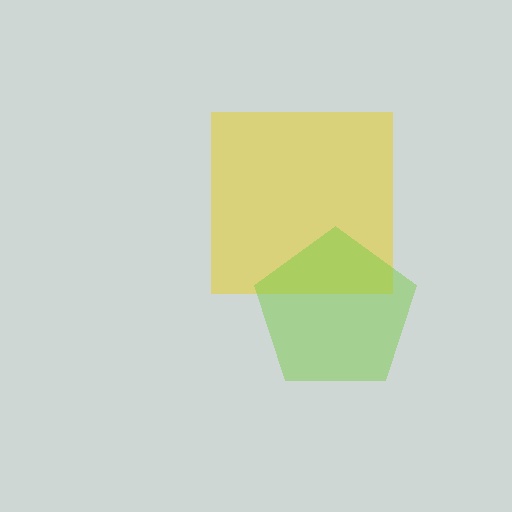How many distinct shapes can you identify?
There are 2 distinct shapes: a yellow square, a lime pentagon.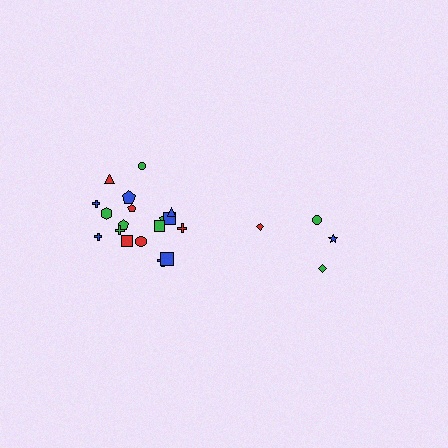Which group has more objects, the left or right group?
The left group.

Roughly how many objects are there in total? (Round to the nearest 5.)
Roughly 20 objects in total.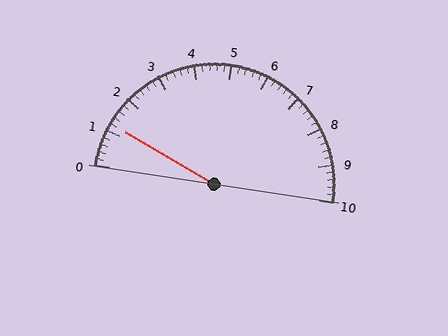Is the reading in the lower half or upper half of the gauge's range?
The reading is in the lower half of the range (0 to 10).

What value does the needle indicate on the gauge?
The needle indicates approximately 1.2.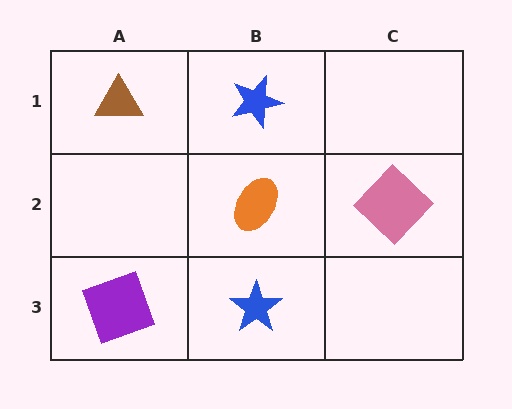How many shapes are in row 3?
2 shapes.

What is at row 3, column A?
A purple square.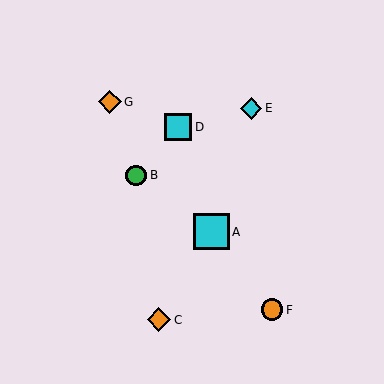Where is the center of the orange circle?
The center of the orange circle is at (272, 310).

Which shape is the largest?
The cyan square (labeled A) is the largest.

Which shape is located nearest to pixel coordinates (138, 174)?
The green circle (labeled B) at (136, 175) is nearest to that location.